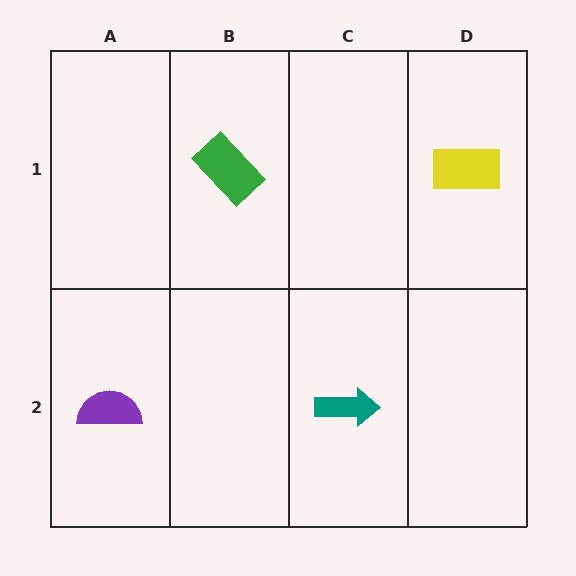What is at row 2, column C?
A teal arrow.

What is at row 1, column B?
A green rectangle.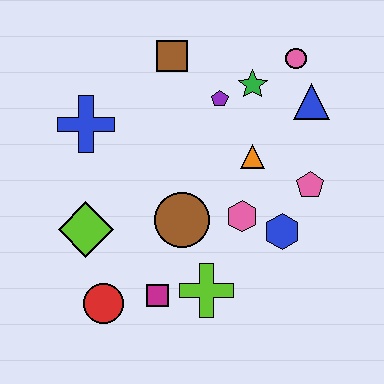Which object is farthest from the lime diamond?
The pink circle is farthest from the lime diamond.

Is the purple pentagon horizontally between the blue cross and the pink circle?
Yes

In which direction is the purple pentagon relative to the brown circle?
The purple pentagon is above the brown circle.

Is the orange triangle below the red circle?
No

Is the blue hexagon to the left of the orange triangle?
No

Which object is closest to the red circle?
The magenta square is closest to the red circle.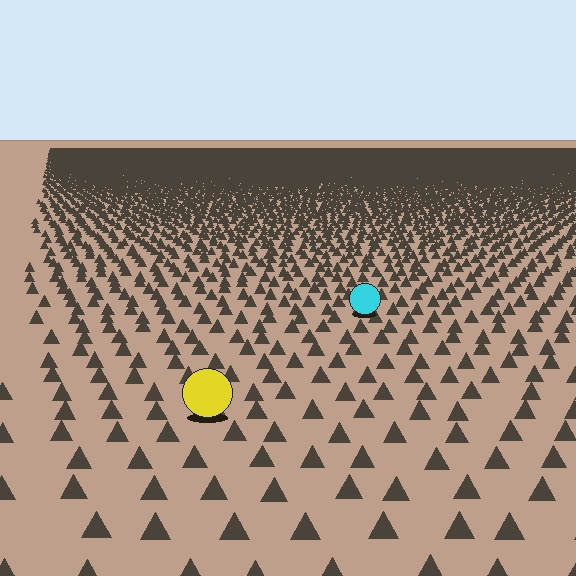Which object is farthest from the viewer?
The cyan circle is farthest from the viewer. It appears smaller and the ground texture around it is denser.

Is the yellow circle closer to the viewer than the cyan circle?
Yes. The yellow circle is closer — you can tell from the texture gradient: the ground texture is coarser near it.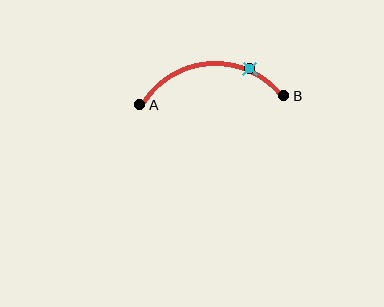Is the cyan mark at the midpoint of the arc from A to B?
No. The cyan mark lies on the arc but is closer to endpoint B. The arc midpoint would be at the point on the curve equidistant along the arc from both A and B.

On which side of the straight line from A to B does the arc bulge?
The arc bulges above the straight line connecting A and B.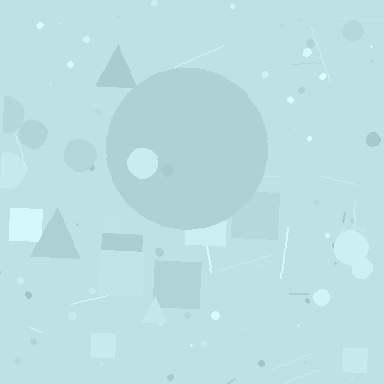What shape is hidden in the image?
A circle is hidden in the image.